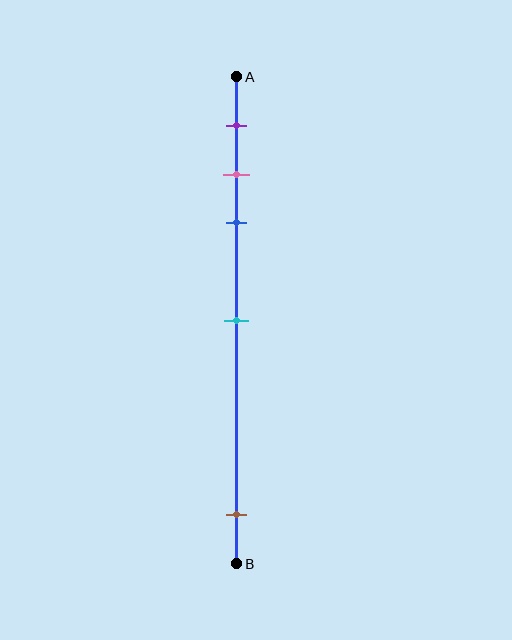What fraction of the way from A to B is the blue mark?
The blue mark is approximately 30% (0.3) of the way from A to B.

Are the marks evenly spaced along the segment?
No, the marks are not evenly spaced.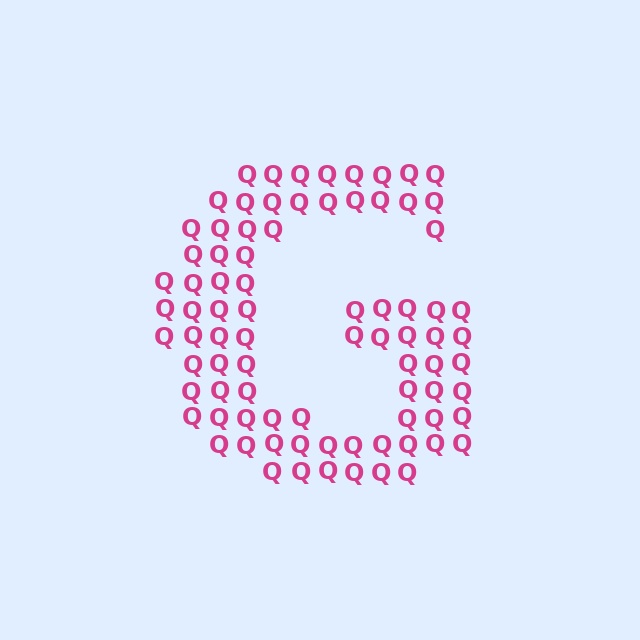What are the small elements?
The small elements are letter Q's.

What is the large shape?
The large shape is the letter G.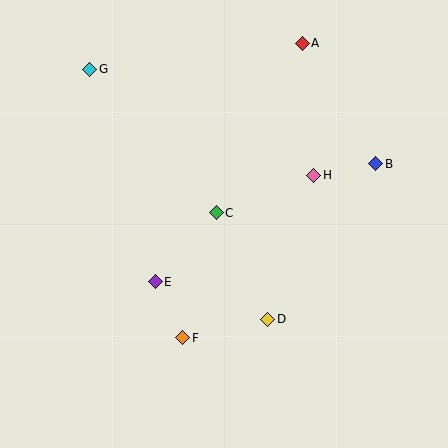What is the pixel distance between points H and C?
The distance between H and C is 104 pixels.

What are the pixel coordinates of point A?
Point A is at (302, 43).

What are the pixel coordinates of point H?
Point H is at (314, 175).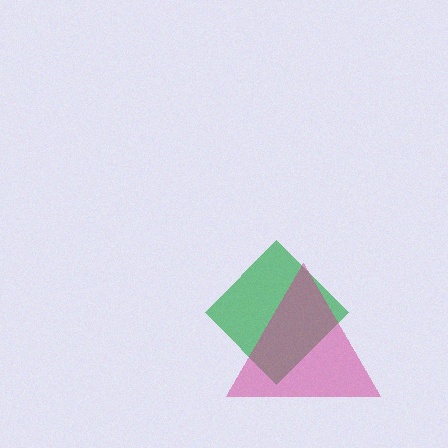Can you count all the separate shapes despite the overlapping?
Yes, there are 2 separate shapes.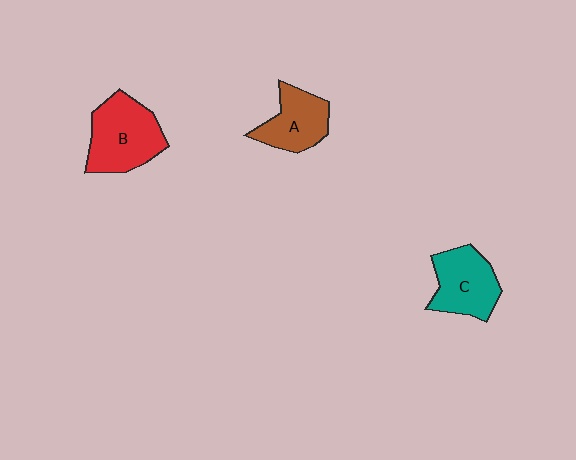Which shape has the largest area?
Shape B (red).